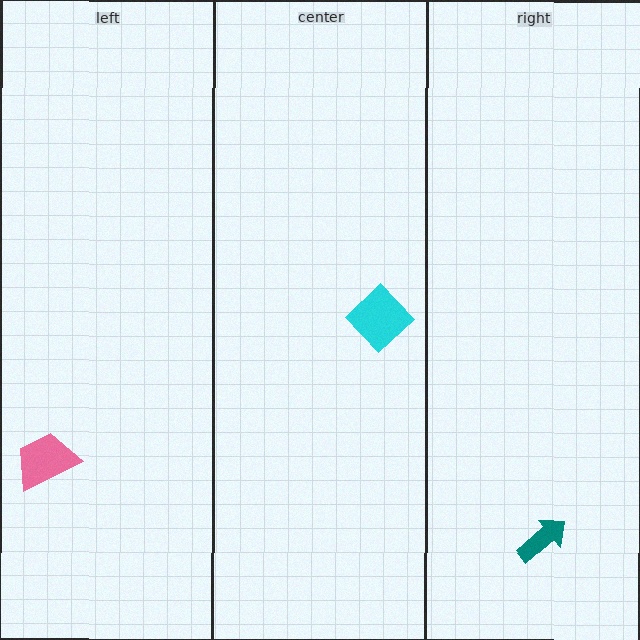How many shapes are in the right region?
1.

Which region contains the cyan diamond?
The center region.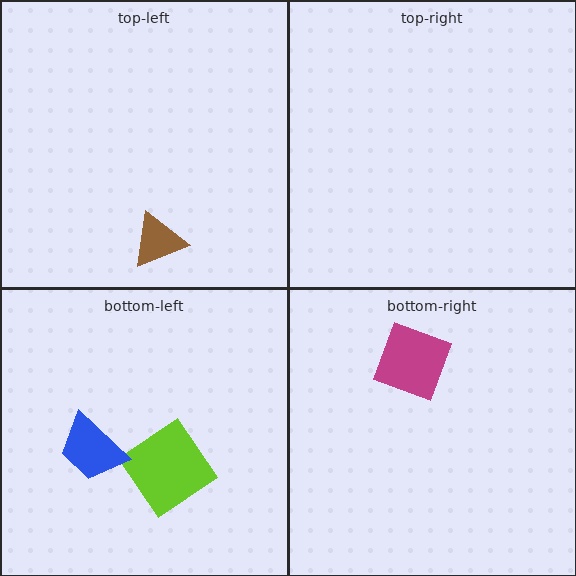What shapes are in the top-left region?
The brown triangle.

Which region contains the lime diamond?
The bottom-left region.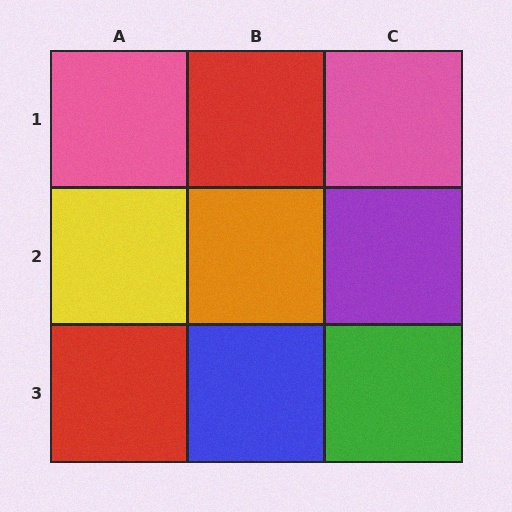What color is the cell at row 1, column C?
Pink.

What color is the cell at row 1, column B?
Red.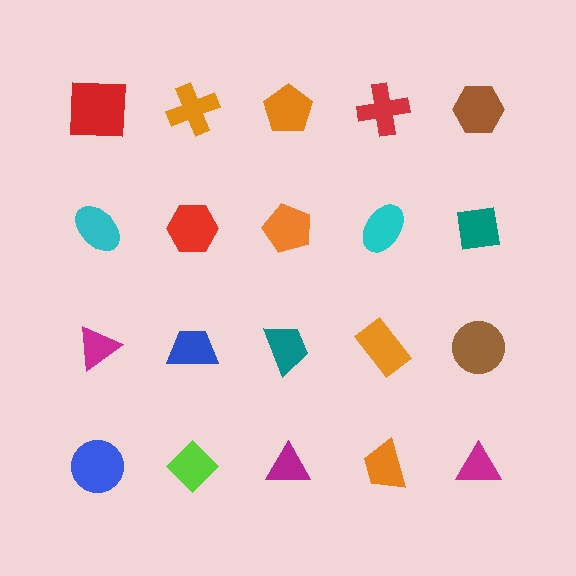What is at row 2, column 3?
An orange pentagon.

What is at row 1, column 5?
A brown hexagon.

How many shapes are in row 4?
5 shapes.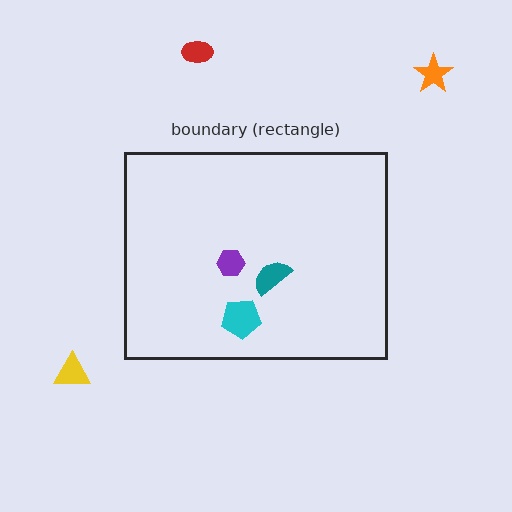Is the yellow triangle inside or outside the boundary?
Outside.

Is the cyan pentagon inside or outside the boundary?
Inside.